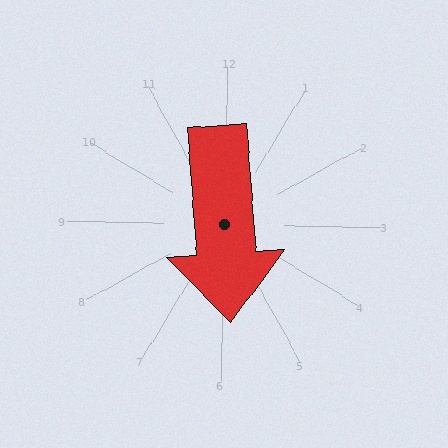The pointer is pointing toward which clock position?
Roughly 6 o'clock.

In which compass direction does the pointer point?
South.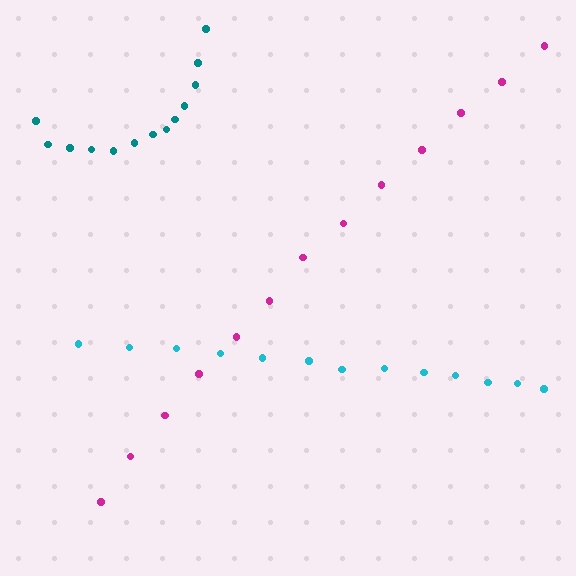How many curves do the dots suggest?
There are 3 distinct paths.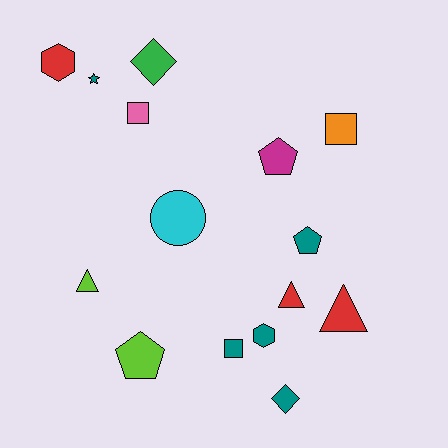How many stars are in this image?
There is 1 star.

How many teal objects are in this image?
There are 5 teal objects.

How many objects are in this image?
There are 15 objects.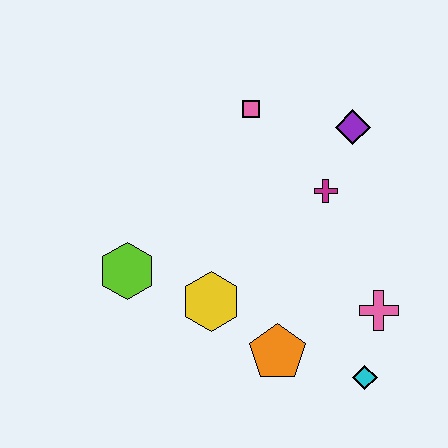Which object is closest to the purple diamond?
The magenta cross is closest to the purple diamond.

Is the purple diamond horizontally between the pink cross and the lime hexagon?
Yes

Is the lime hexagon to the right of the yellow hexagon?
No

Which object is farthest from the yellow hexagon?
The purple diamond is farthest from the yellow hexagon.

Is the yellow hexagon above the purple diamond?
No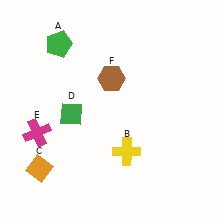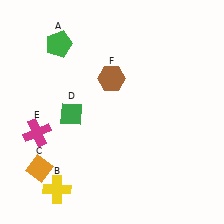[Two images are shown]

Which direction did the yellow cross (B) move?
The yellow cross (B) moved left.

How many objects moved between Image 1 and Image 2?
1 object moved between the two images.